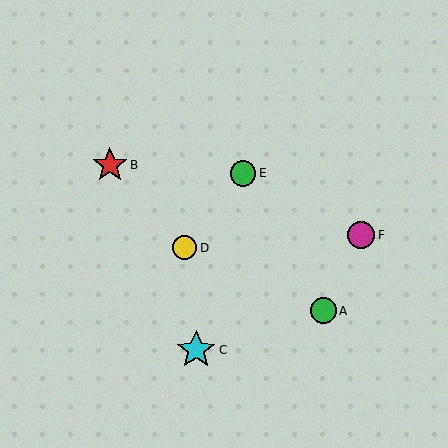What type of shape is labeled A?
Shape A is a green circle.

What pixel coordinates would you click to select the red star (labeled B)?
Click at (110, 165) to select the red star B.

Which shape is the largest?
The cyan star (labeled C) is the largest.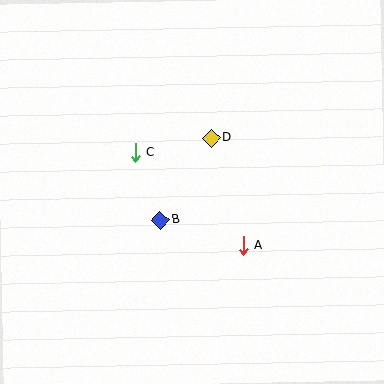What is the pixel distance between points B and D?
The distance between B and D is 97 pixels.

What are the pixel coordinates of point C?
Point C is at (136, 152).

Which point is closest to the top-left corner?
Point C is closest to the top-left corner.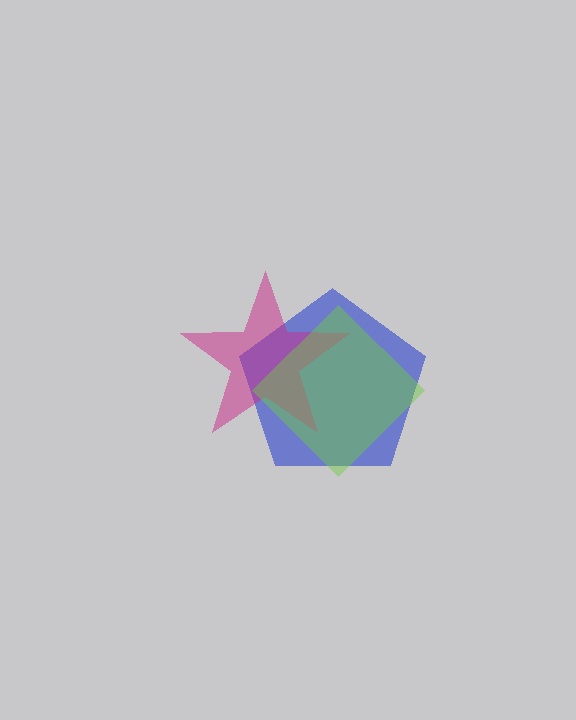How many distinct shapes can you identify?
There are 3 distinct shapes: a blue pentagon, a magenta star, a lime diamond.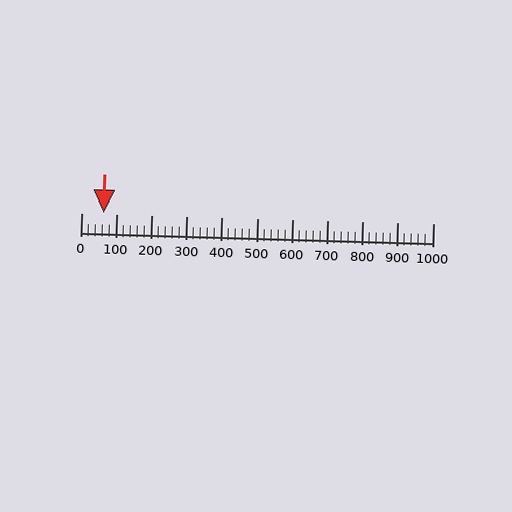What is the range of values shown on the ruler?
The ruler shows values from 0 to 1000.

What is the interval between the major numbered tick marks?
The major tick marks are spaced 100 units apart.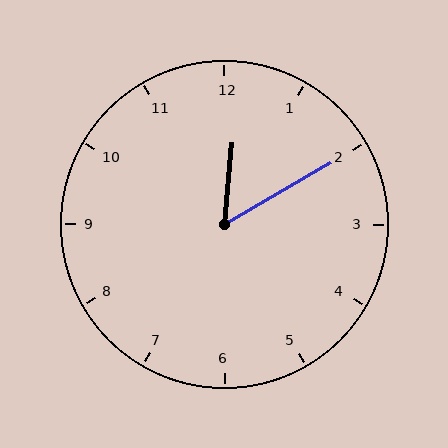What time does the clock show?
12:10.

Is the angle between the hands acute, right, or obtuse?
It is acute.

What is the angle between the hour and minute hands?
Approximately 55 degrees.